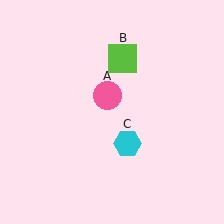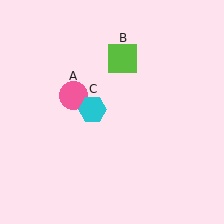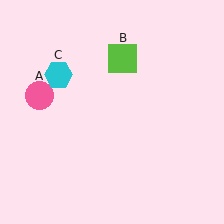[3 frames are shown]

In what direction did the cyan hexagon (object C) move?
The cyan hexagon (object C) moved up and to the left.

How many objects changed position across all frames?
2 objects changed position: pink circle (object A), cyan hexagon (object C).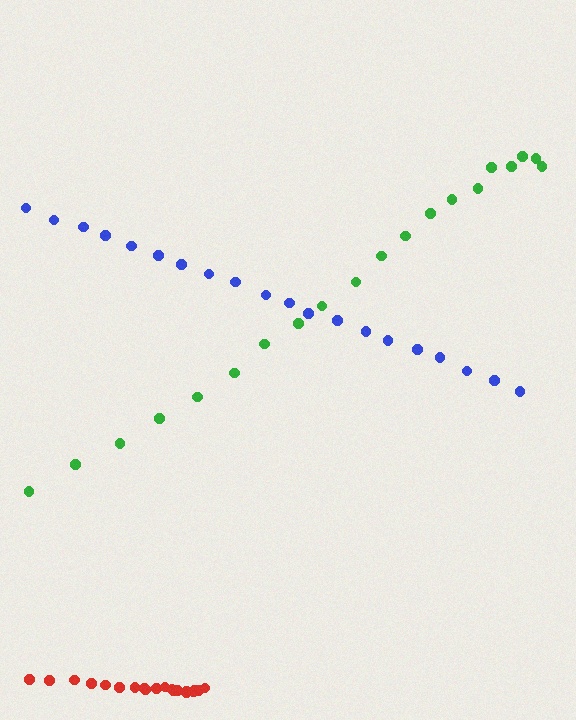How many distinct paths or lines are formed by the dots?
There are 3 distinct paths.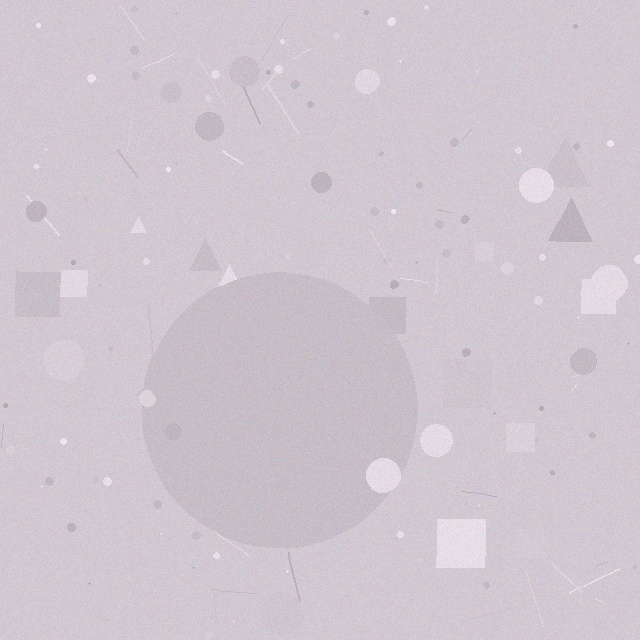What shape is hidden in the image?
A circle is hidden in the image.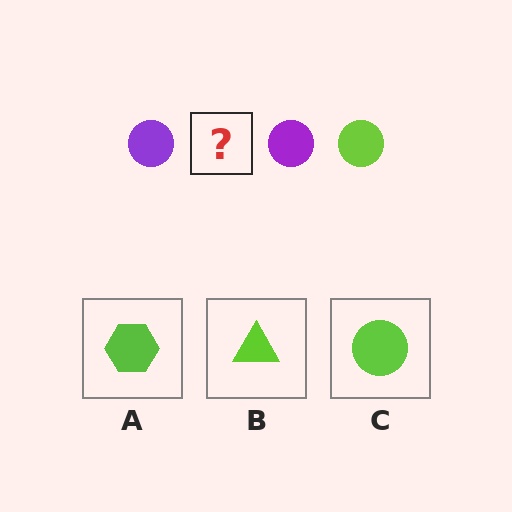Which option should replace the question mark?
Option C.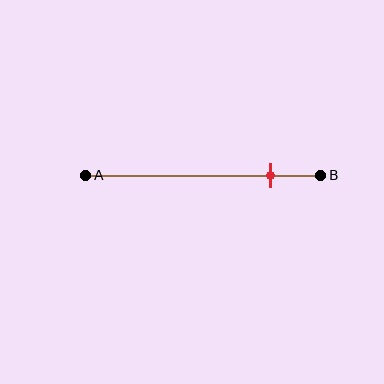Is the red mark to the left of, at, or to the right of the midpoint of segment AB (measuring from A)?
The red mark is to the right of the midpoint of segment AB.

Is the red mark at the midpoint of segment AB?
No, the mark is at about 80% from A, not at the 50% midpoint.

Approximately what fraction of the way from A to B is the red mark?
The red mark is approximately 80% of the way from A to B.